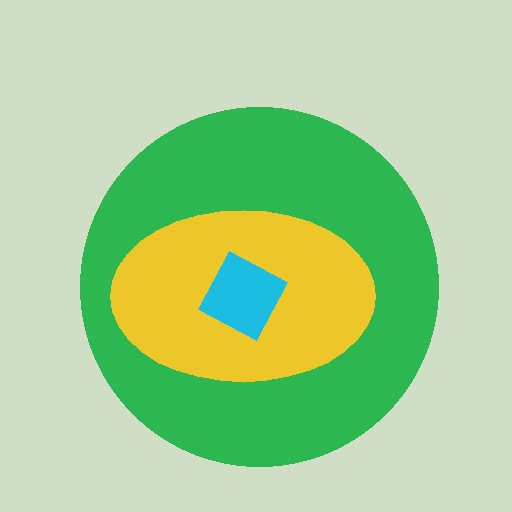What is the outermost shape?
The green circle.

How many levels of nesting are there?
3.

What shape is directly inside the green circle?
The yellow ellipse.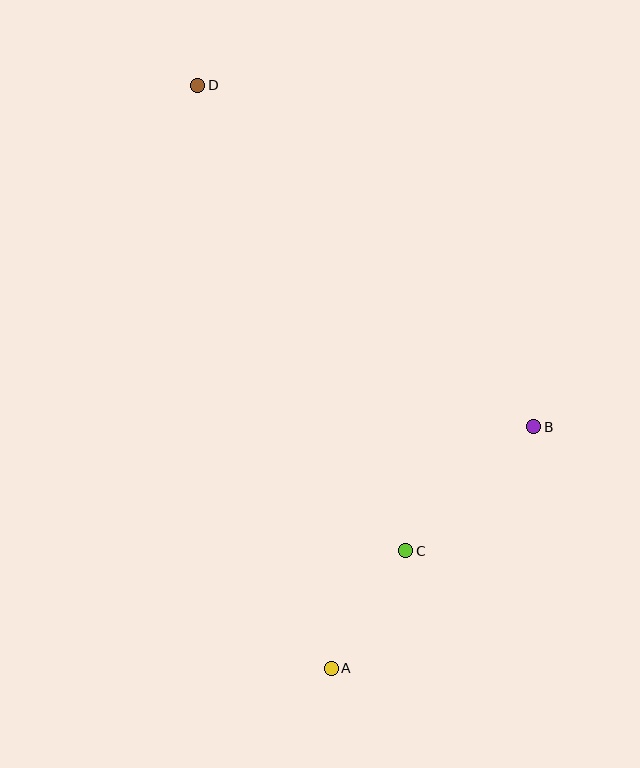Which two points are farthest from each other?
Points A and D are farthest from each other.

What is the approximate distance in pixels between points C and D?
The distance between C and D is approximately 510 pixels.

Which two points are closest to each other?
Points A and C are closest to each other.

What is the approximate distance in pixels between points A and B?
The distance between A and B is approximately 315 pixels.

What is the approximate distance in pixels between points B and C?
The distance between B and C is approximately 178 pixels.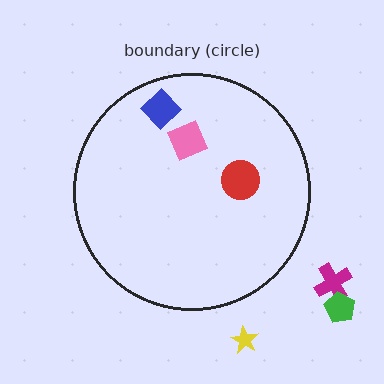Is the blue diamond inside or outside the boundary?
Inside.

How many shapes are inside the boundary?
3 inside, 3 outside.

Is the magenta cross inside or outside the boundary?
Outside.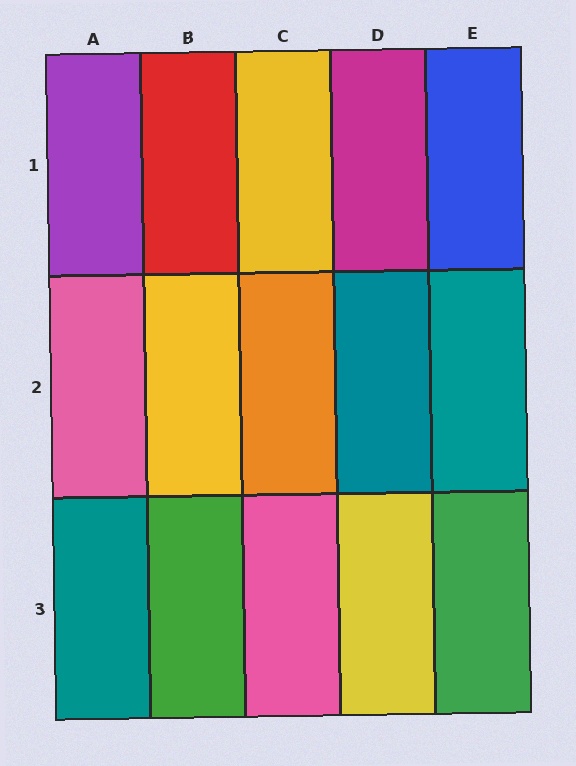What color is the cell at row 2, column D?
Teal.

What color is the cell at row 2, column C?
Orange.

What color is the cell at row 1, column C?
Yellow.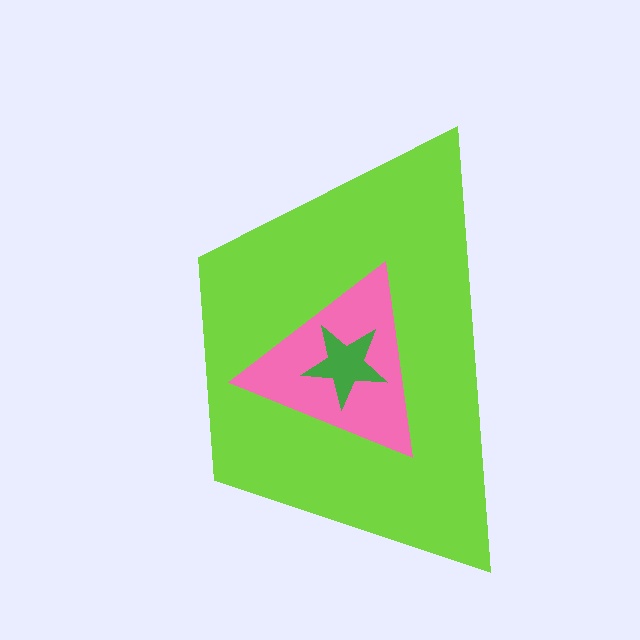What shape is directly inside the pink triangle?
The green star.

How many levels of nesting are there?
3.